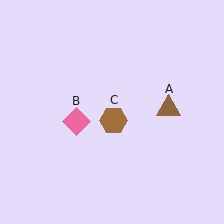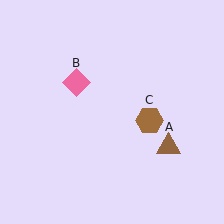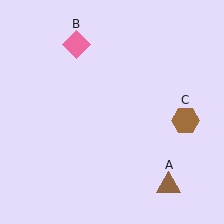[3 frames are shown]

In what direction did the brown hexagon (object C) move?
The brown hexagon (object C) moved right.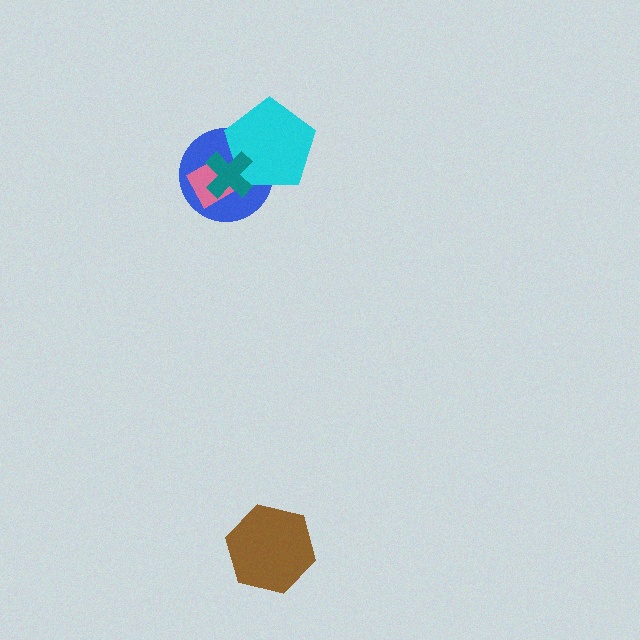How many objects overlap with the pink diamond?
2 objects overlap with the pink diamond.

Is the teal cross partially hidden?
No, no other shape covers it.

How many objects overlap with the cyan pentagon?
2 objects overlap with the cyan pentagon.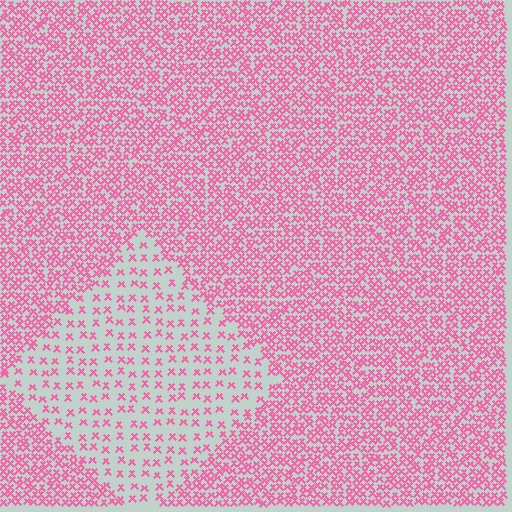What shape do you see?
I see a diamond.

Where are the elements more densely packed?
The elements are more densely packed outside the diamond boundary.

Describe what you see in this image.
The image contains small pink elements arranged at two different densities. A diamond-shaped region is visible where the elements are less densely packed than the surrounding area.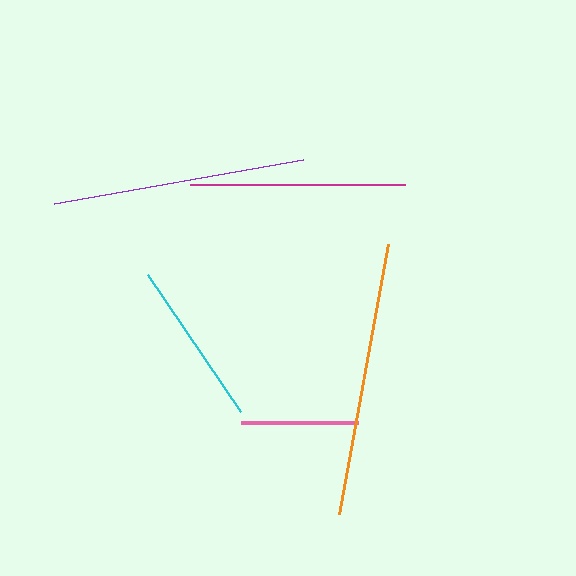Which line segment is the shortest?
The pink line is the shortest at approximately 117 pixels.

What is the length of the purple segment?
The purple segment is approximately 252 pixels long.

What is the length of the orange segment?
The orange segment is approximately 275 pixels long.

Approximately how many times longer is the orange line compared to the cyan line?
The orange line is approximately 1.7 times the length of the cyan line.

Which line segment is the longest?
The orange line is the longest at approximately 275 pixels.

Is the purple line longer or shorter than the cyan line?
The purple line is longer than the cyan line.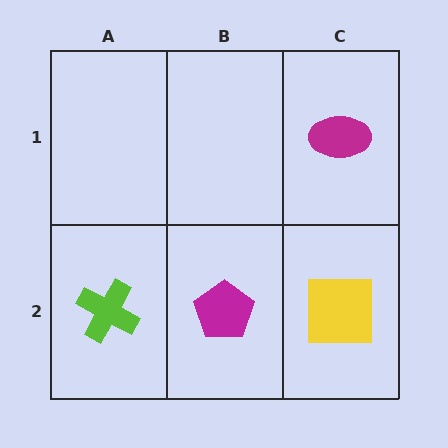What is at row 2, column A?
A lime cross.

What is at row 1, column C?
A magenta ellipse.